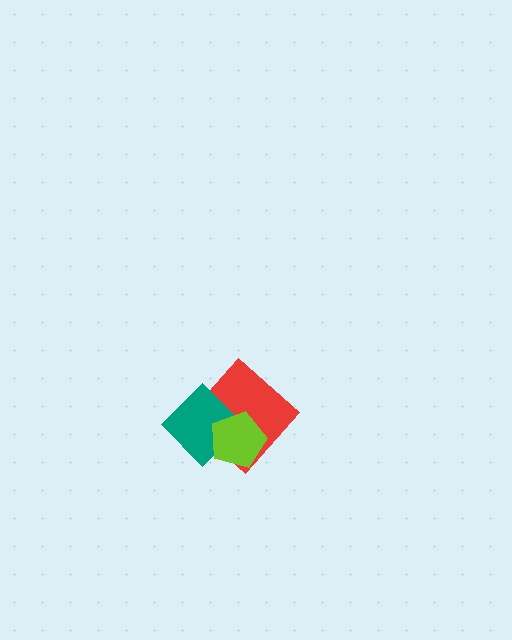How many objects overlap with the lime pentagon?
2 objects overlap with the lime pentagon.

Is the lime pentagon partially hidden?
No, no other shape covers it.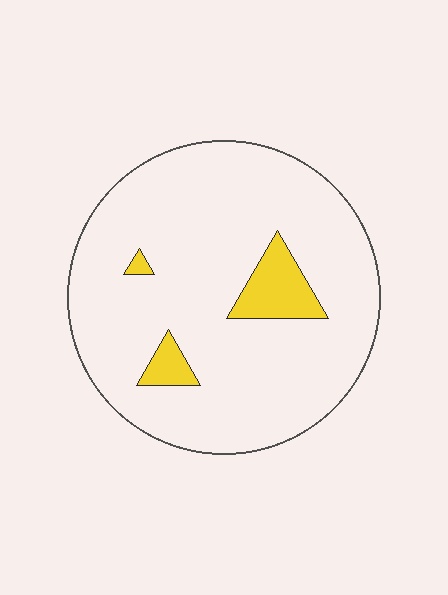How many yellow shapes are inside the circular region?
3.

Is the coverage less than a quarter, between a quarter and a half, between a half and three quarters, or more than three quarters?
Less than a quarter.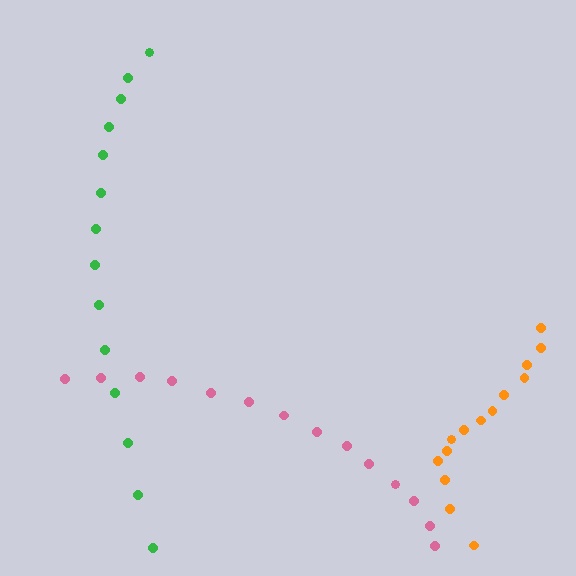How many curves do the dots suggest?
There are 3 distinct paths.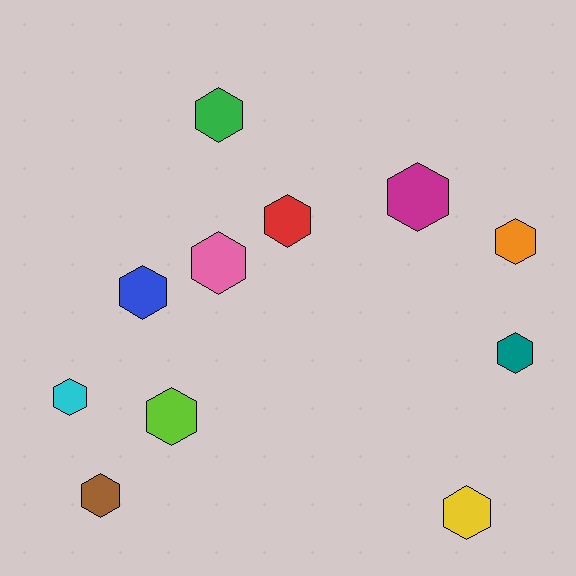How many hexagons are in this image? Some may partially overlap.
There are 11 hexagons.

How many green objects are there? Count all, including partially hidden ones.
There is 1 green object.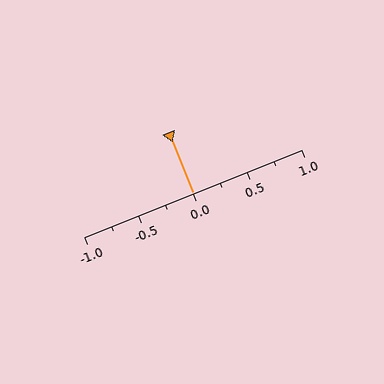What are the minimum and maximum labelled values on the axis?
The axis runs from -1.0 to 1.0.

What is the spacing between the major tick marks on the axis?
The major ticks are spaced 0.5 apart.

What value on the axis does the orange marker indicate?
The marker indicates approximately 0.